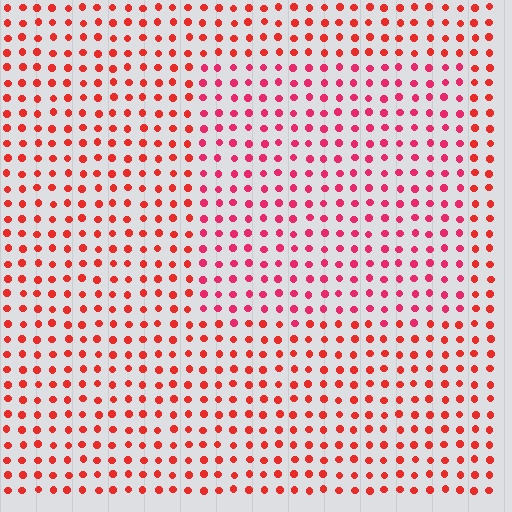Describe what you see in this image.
The image is filled with small red elements in a uniform arrangement. A rectangle-shaped region is visible where the elements are tinted to a slightly different hue, forming a subtle color boundary.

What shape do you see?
I see a rectangle.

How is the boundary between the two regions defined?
The boundary is defined purely by a slight shift in hue (about 22 degrees). Spacing, size, and orientation are identical on both sides.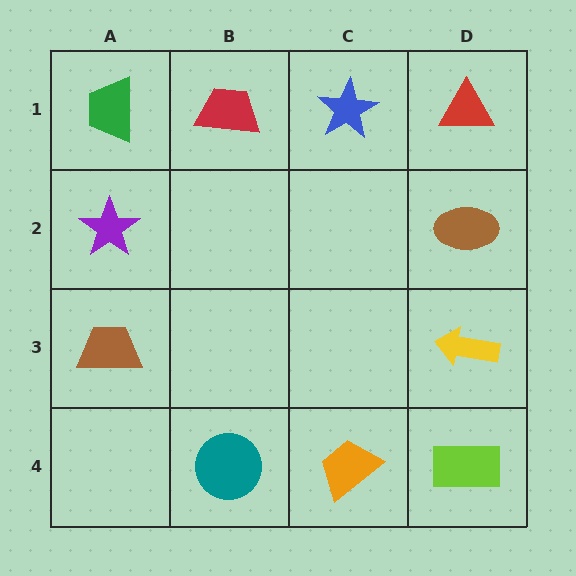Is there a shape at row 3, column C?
No, that cell is empty.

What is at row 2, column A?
A purple star.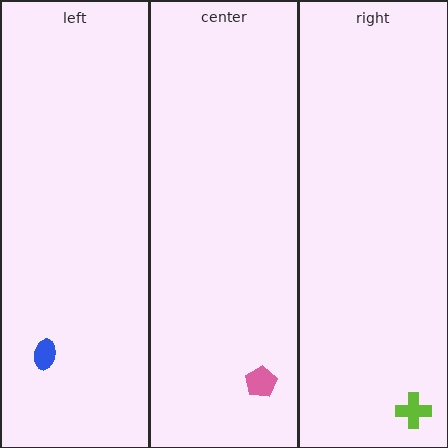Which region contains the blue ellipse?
The left region.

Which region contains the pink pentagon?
The center region.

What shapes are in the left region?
The blue ellipse.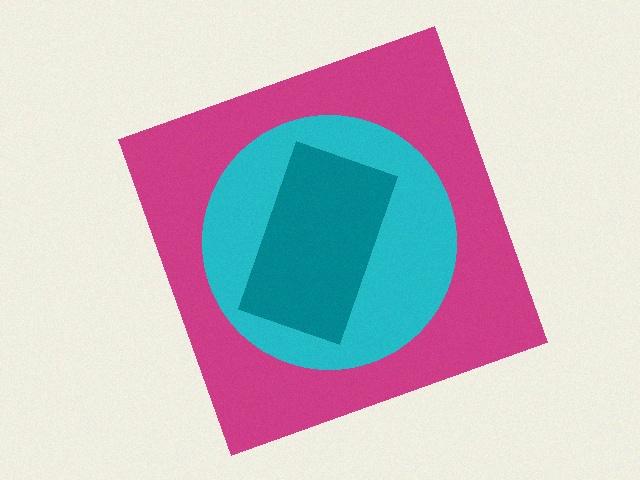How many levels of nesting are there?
3.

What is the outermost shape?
The magenta square.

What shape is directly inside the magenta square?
The cyan circle.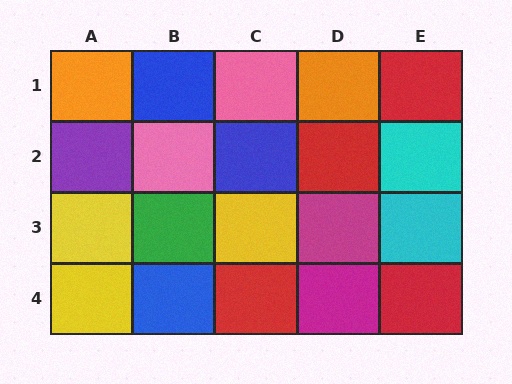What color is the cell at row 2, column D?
Red.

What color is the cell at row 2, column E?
Cyan.